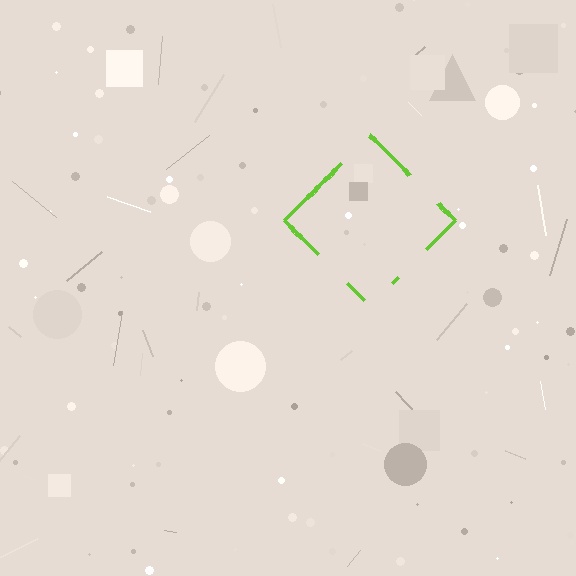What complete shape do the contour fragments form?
The contour fragments form a diamond.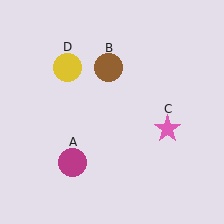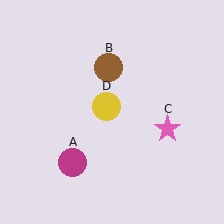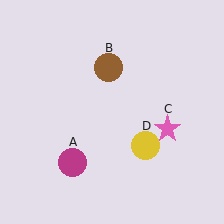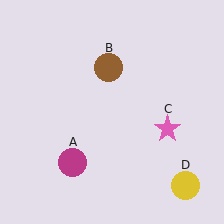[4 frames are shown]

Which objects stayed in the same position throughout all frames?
Magenta circle (object A) and brown circle (object B) and pink star (object C) remained stationary.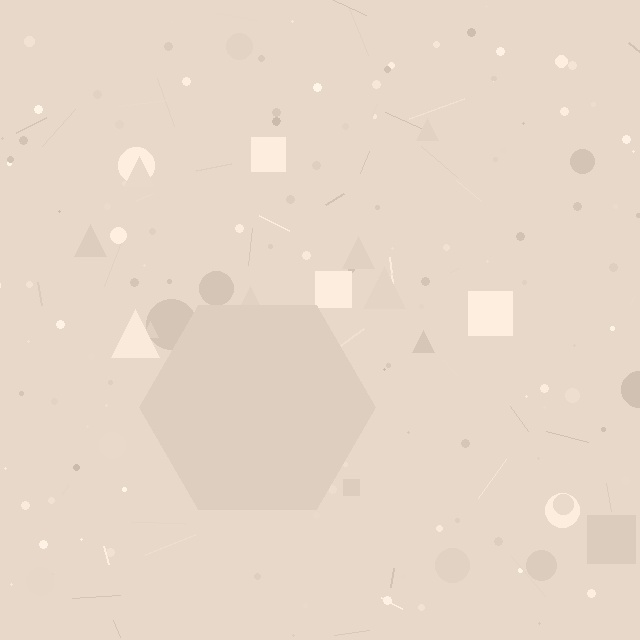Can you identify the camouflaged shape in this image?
The camouflaged shape is a hexagon.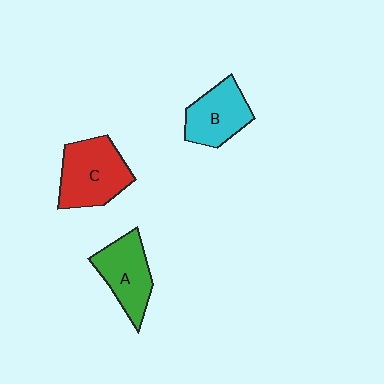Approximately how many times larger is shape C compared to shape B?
Approximately 1.2 times.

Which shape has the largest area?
Shape C (red).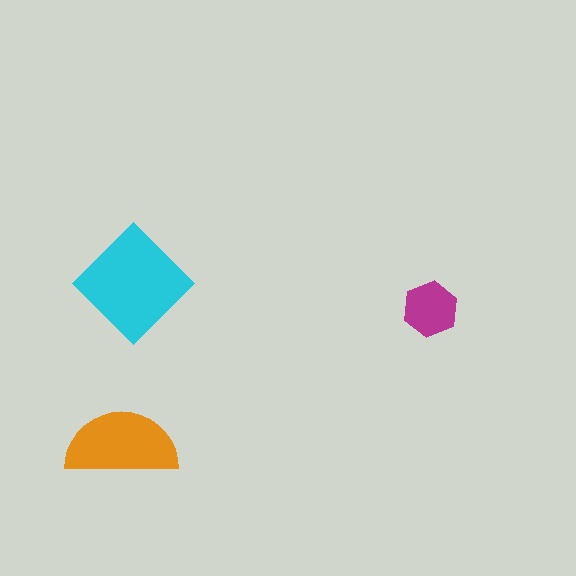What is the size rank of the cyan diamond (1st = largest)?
1st.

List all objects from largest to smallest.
The cyan diamond, the orange semicircle, the magenta hexagon.